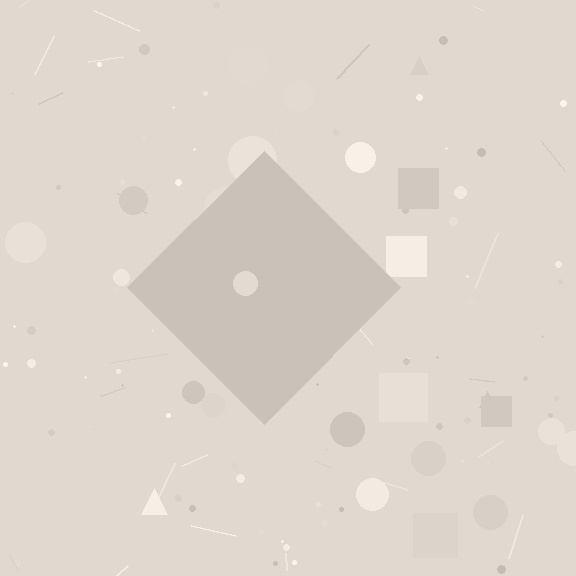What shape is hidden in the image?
A diamond is hidden in the image.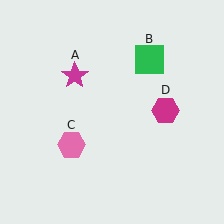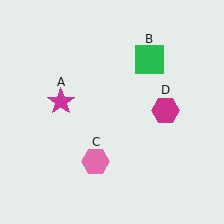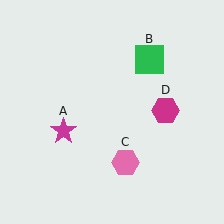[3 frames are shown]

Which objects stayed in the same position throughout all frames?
Green square (object B) and magenta hexagon (object D) remained stationary.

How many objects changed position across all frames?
2 objects changed position: magenta star (object A), pink hexagon (object C).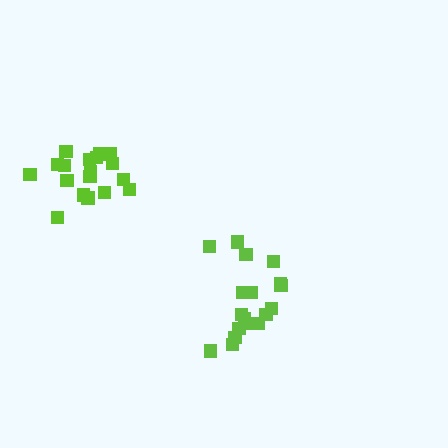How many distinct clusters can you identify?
There are 2 distinct clusters.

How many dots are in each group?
Group 1: 18 dots, Group 2: 18 dots (36 total).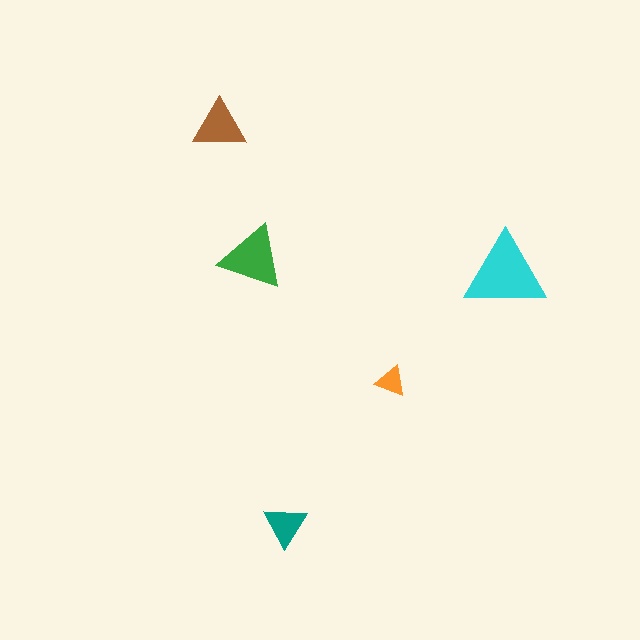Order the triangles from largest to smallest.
the cyan one, the green one, the brown one, the teal one, the orange one.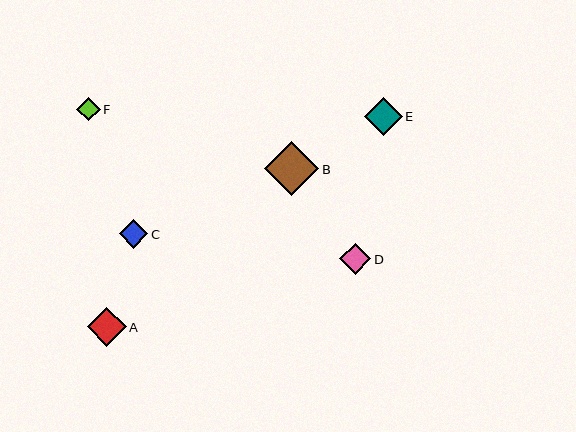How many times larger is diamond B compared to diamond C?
Diamond B is approximately 1.9 times the size of diamond C.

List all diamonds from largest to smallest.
From largest to smallest: B, A, E, D, C, F.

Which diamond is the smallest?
Diamond F is the smallest with a size of approximately 23 pixels.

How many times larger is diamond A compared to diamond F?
Diamond A is approximately 1.7 times the size of diamond F.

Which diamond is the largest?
Diamond B is the largest with a size of approximately 54 pixels.